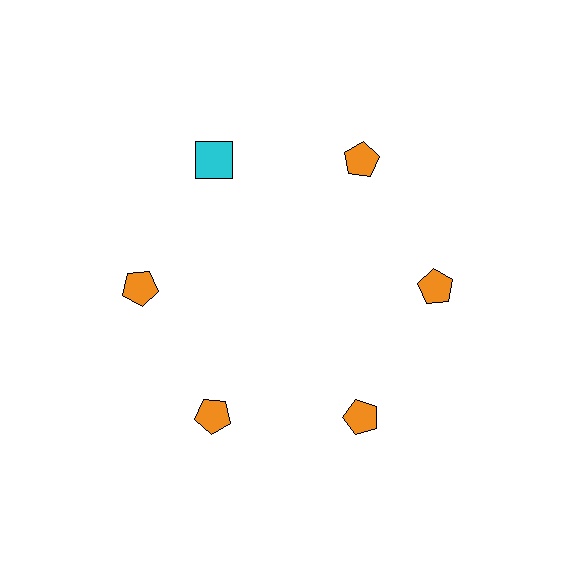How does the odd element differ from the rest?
It differs in both color (cyan instead of orange) and shape (square instead of pentagon).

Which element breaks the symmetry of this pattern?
The cyan square at roughly the 11 o'clock position breaks the symmetry. All other shapes are orange pentagons.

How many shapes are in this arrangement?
There are 6 shapes arranged in a ring pattern.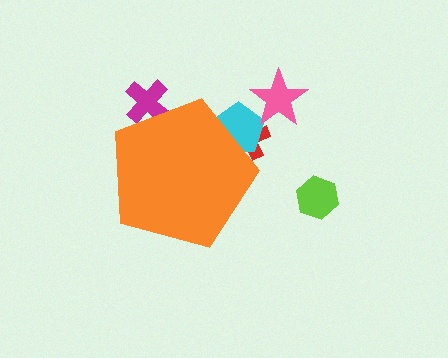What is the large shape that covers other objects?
An orange pentagon.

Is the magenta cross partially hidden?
Yes, the magenta cross is partially hidden behind the orange pentagon.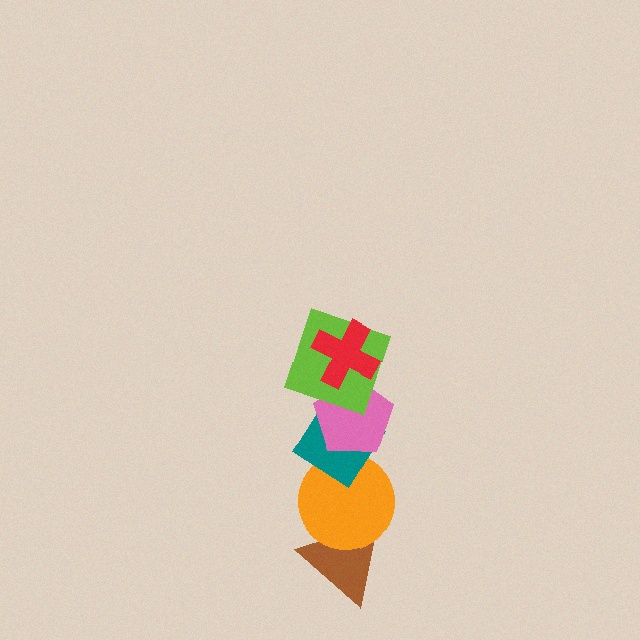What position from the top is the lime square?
The lime square is 2nd from the top.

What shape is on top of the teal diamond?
The pink pentagon is on top of the teal diamond.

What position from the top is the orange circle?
The orange circle is 5th from the top.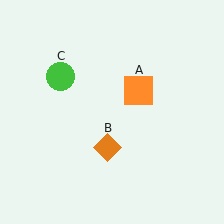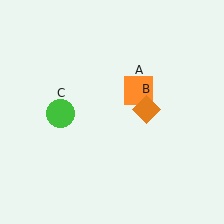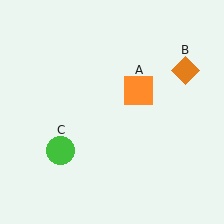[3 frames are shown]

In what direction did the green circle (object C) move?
The green circle (object C) moved down.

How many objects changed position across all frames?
2 objects changed position: orange diamond (object B), green circle (object C).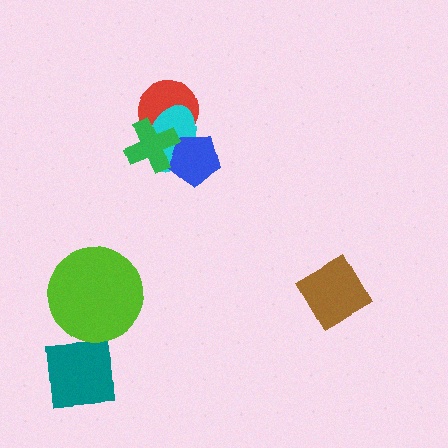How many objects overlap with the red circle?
2 objects overlap with the red circle.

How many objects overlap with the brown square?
0 objects overlap with the brown square.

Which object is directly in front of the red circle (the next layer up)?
The cyan ellipse is directly in front of the red circle.